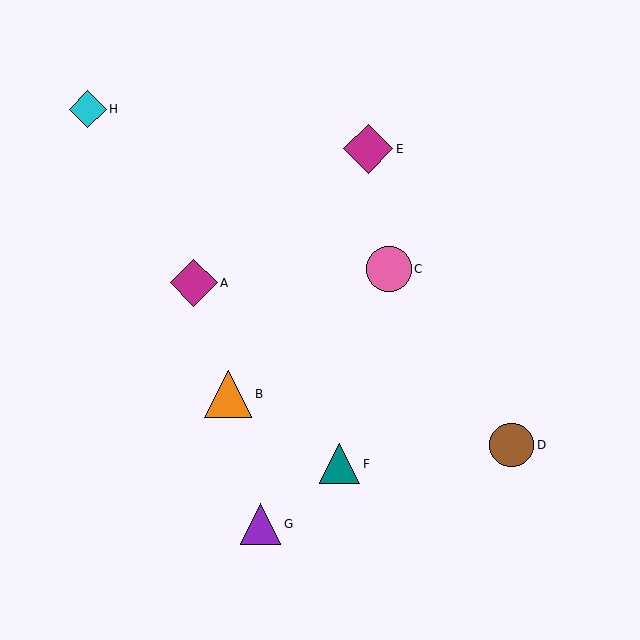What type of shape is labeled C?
Shape C is a pink circle.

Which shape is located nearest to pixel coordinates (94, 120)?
The cyan diamond (labeled H) at (88, 109) is nearest to that location.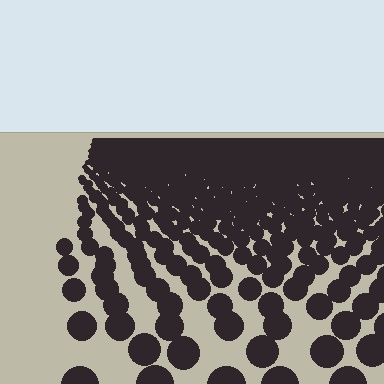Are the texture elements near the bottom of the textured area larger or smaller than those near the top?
Larger. Near the bottom, elements are closer to the viewer and appear at a bigger on-screen size.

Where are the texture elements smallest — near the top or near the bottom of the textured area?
Near the top.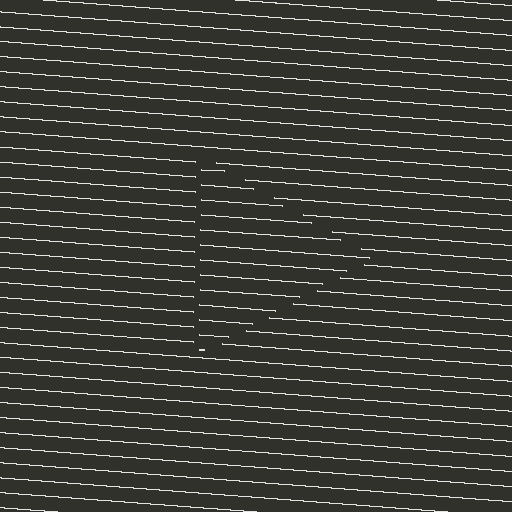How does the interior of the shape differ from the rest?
The interior of the shape contains the same grating, shifted by half a period — the contour is defined by the phase discontinuity where line-ends from the inner and outer gratings abut.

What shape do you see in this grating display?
An illusory triangle. The interior of the shape contains the same grating, shifted by half a period — the contour is defined by the phase discontinuity where line-ends from the inner and outer gratings abut.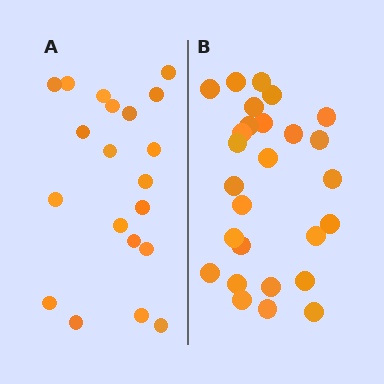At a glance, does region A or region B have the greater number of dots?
Region B (the right region) has more dots.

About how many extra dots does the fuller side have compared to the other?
Region B has roughly 8 or so more dots than region A.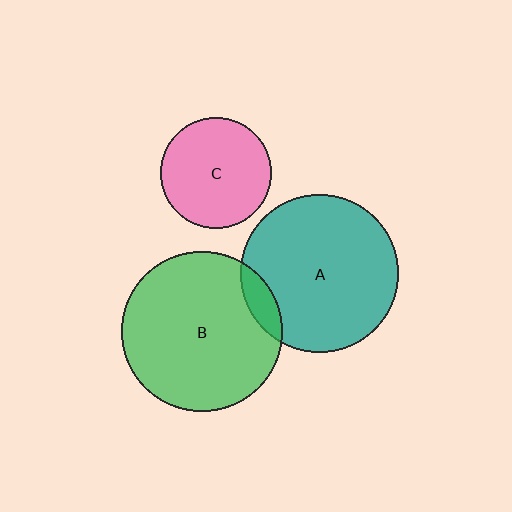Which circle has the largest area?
Circle B (green).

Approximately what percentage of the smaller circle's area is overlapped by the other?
Approximately 10%.